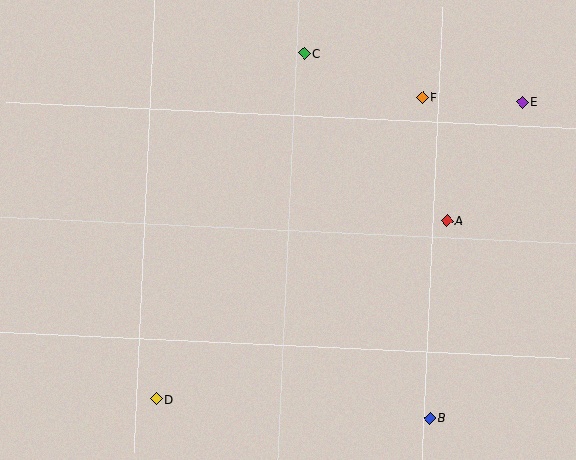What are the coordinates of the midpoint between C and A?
The midpoint between C and A is at (375, 137).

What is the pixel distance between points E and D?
The distance between E and D is 471 pixels.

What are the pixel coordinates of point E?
Point E is at (522, 102).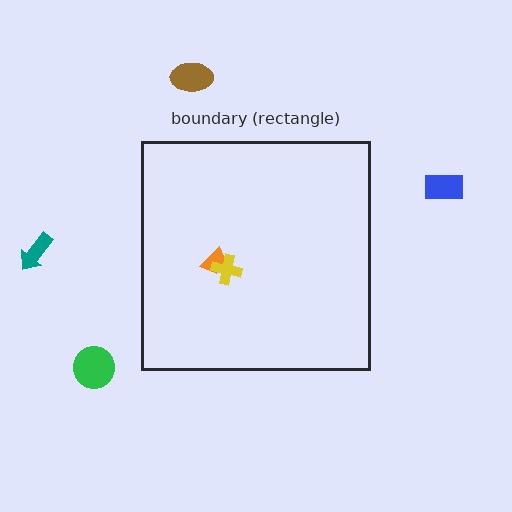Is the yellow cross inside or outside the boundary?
Inside.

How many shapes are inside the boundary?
2 inside, 4 outside.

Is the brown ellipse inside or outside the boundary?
Outside.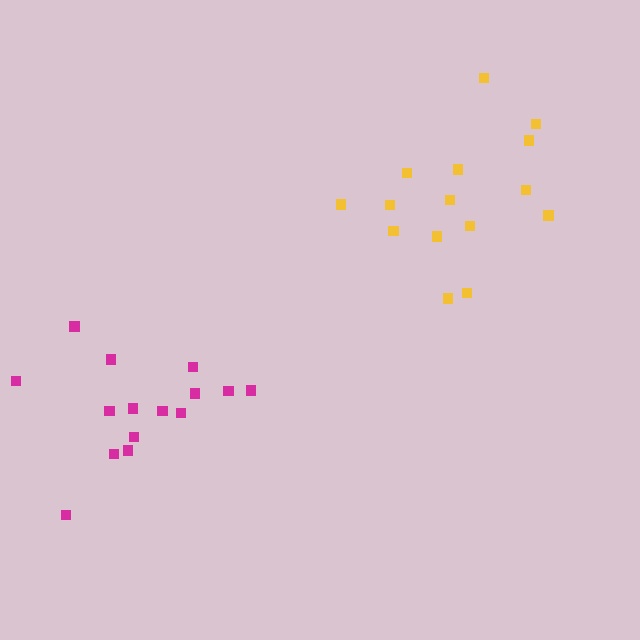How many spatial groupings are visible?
There are 2 spatial groupings.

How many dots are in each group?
Group 1: 15 dots, Group 2: 15 dots (30 total).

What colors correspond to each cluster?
The clusters are colored: yellow, magenta.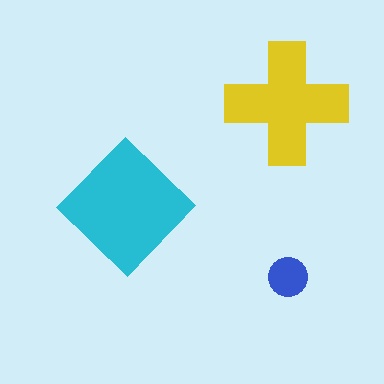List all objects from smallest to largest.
The blue circle, the yellow cross, the cyan diamond.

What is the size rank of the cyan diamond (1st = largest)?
1st.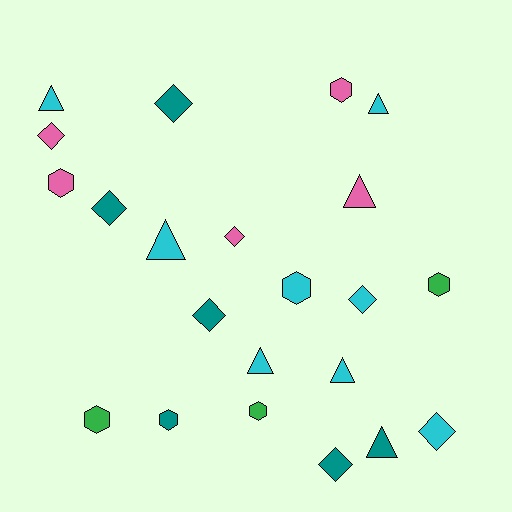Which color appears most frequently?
Cyan, with 8 objects.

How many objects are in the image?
There are 22 objects.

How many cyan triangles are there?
There are 5 cyan triangles.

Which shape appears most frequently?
Diamond, with 8 objects.